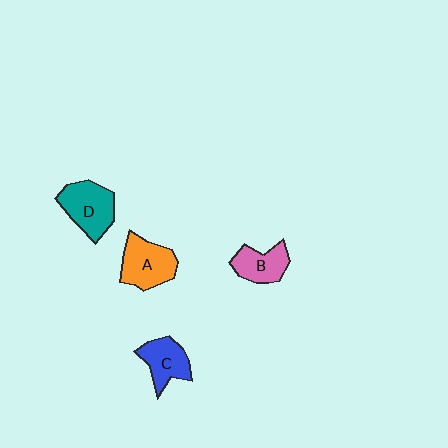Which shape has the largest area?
Shape D (teal).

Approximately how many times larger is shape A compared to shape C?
Approximately 1.3 times.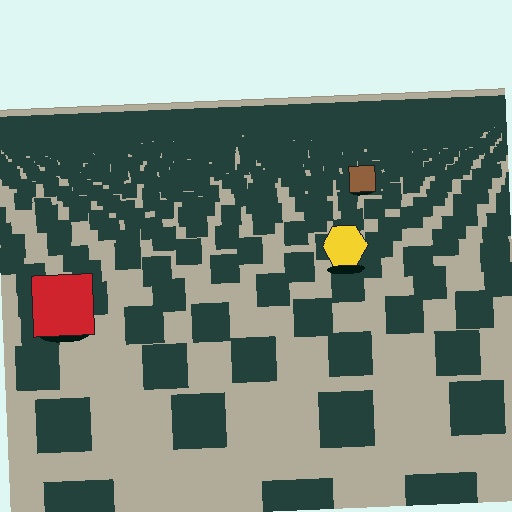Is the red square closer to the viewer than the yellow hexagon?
Yes. The red square is closer — you can tell from the texture gradient: the ground texture is coarser near it.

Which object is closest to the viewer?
The red square is closest. The texture marks near it are larger and more spread out.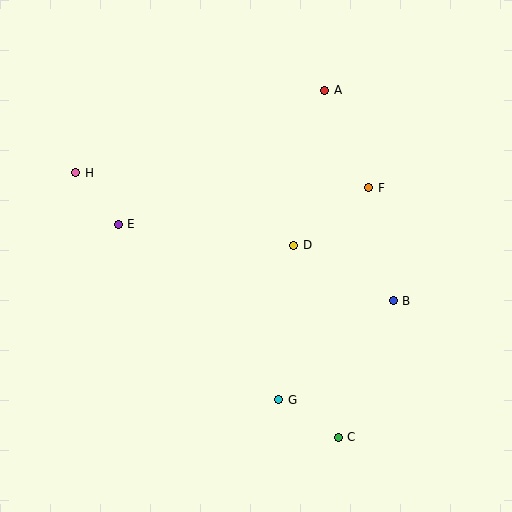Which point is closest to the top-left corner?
Point H is closest to the top-left corner.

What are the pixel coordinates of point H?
Point H is at (76, 173).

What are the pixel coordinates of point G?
Point G is at (279, 400).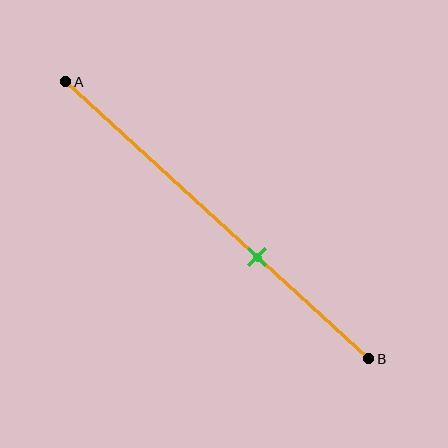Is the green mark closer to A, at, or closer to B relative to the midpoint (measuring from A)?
The green mark is closer to point B than the midpoint of segment AB.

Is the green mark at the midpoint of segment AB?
No, the mark is at about 65% from A, not at the 50% midpoint.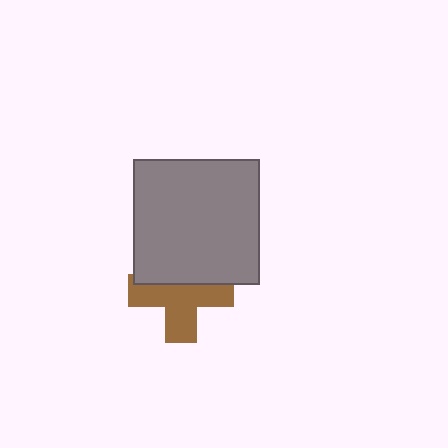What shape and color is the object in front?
The object in front is a gray square.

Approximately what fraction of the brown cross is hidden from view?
Roughly 40% of the brown cross is hidden behind the gray square.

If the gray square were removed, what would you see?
You would see the complete brown cross.